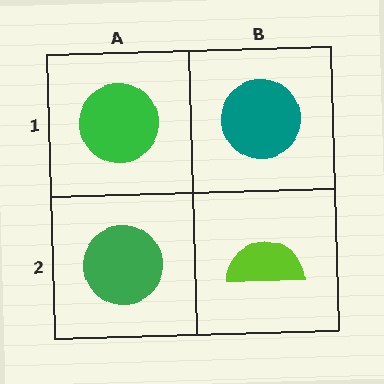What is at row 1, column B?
A teal circle.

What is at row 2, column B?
A lime semicircle.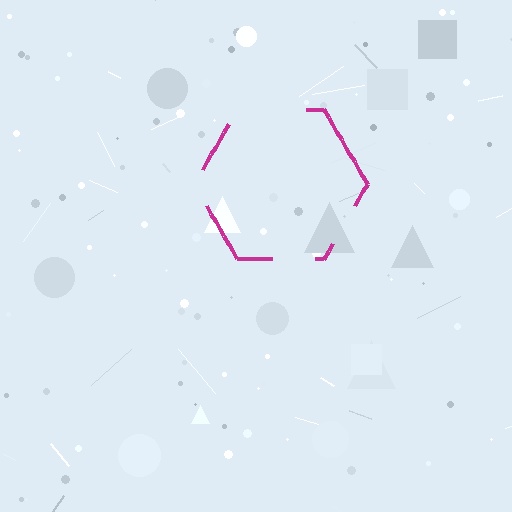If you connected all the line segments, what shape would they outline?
They would outline a hexagon.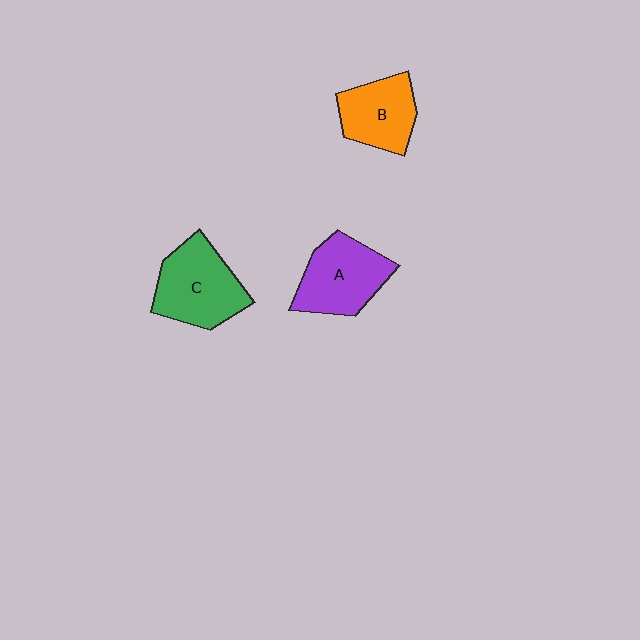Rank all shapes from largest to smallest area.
From largest to smallest: C (green), A (purple), B (orange).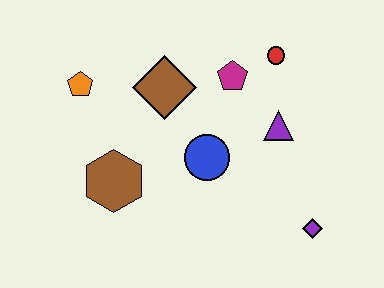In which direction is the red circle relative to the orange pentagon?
The red circle is to the right of the orange pentagon.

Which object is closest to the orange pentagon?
The brown diamond is closest to the orange pentagon.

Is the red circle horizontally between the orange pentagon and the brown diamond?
No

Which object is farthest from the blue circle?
The orange pentagon is farthest from the blue circle.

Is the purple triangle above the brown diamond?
No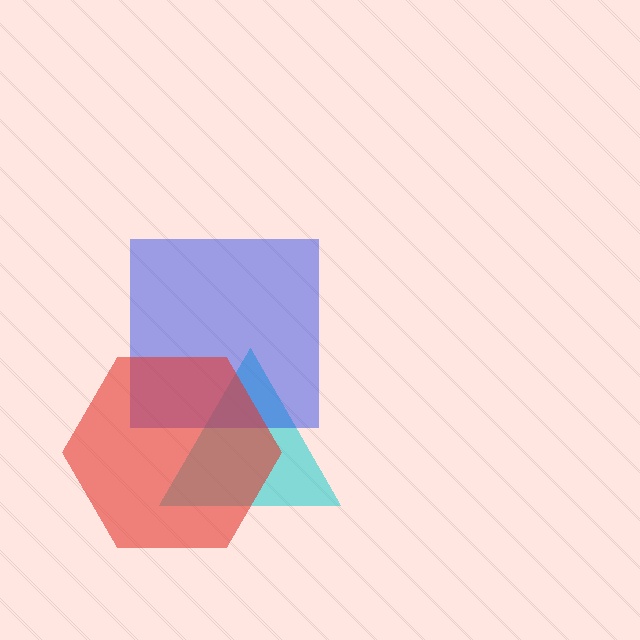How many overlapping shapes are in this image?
There are 3 overlapping shapes in the image.